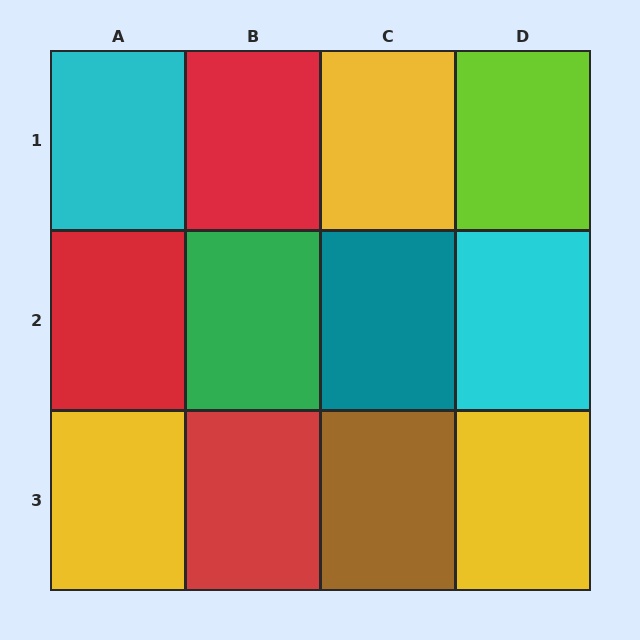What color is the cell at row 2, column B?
Green.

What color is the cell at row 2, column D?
Cyan.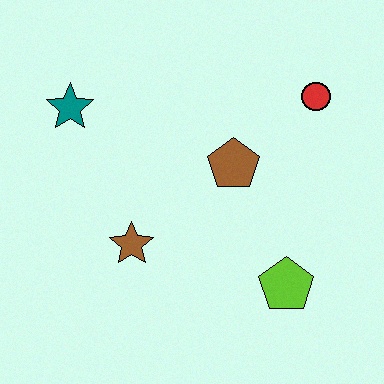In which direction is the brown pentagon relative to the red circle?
The brown pentagon is to the left of the red circle.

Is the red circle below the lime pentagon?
No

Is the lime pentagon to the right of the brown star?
Yes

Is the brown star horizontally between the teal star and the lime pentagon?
Yes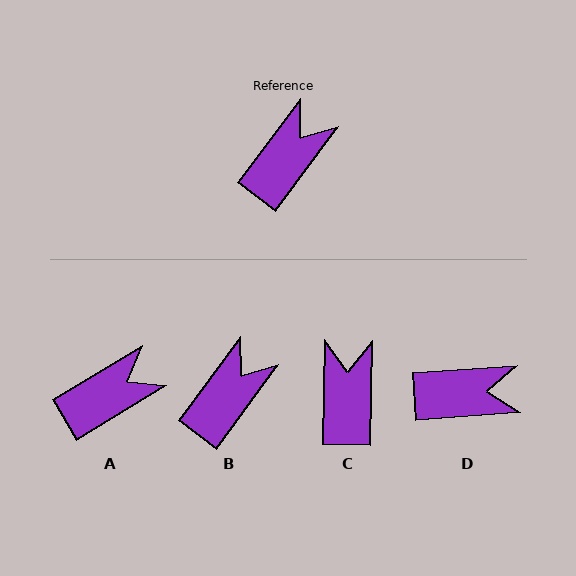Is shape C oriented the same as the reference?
No, it is off by about 35 degrees.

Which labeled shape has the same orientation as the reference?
B.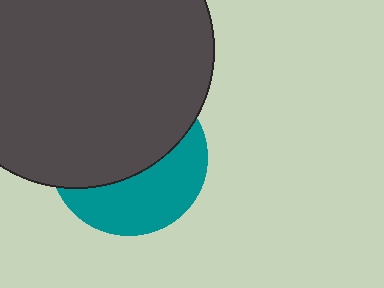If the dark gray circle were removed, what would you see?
You would see the complete teal circle.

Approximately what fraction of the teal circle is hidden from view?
Roughly 59% of the teal circle is hidden behind the dark gray circle.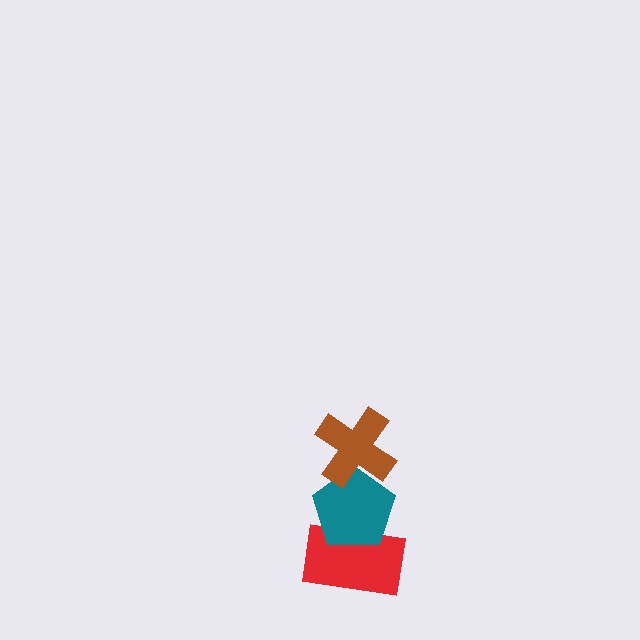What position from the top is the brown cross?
The brown cross is 1st from the top.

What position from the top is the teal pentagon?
The teal pentagon is 2nd from the top.